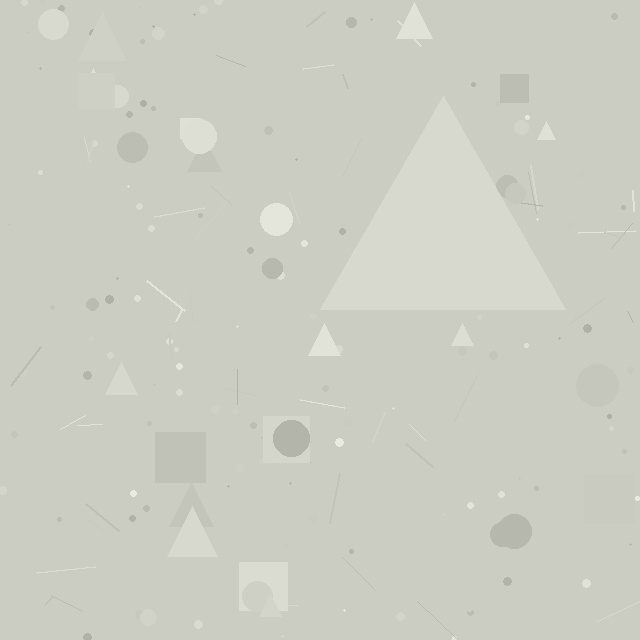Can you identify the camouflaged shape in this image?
The camouflaged shape is a triangle.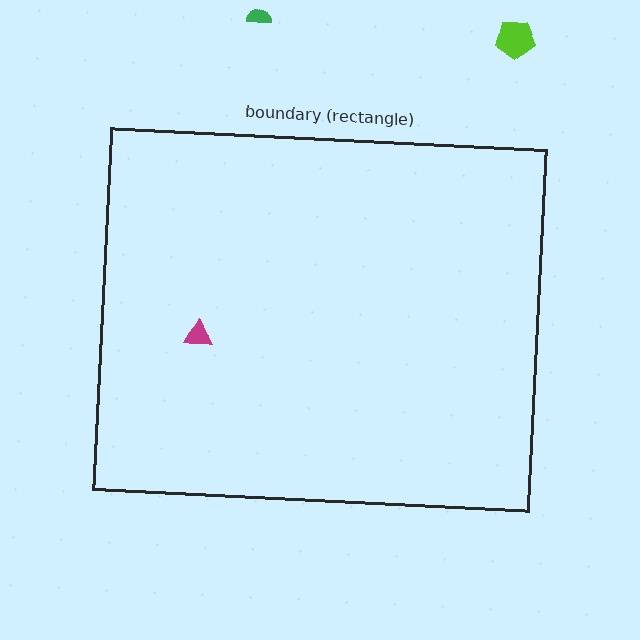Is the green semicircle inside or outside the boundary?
Outside.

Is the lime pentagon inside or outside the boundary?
Outside.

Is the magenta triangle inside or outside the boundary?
Inside.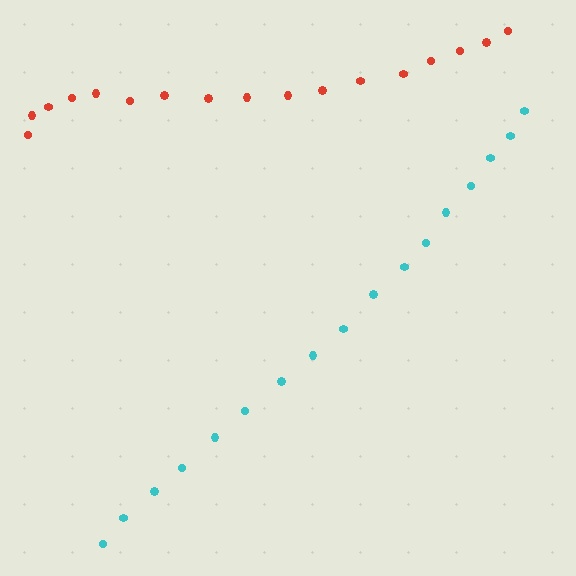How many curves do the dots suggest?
There are 2 distinct paths.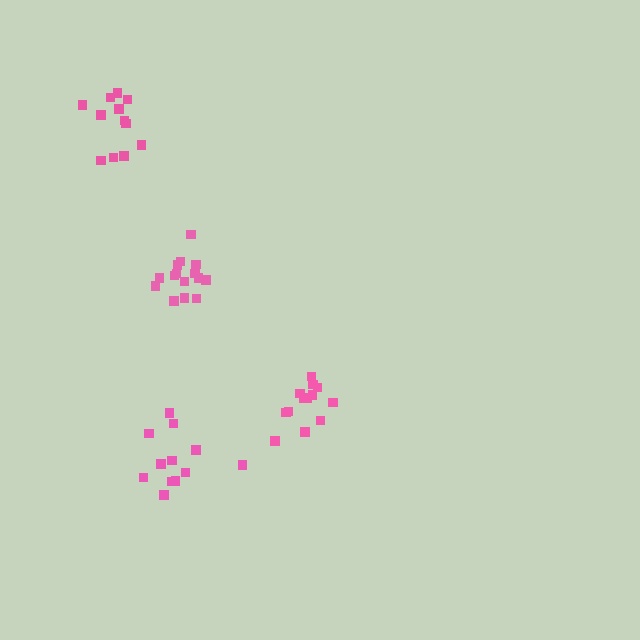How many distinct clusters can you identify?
There are 4 distinct clusters.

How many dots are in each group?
Group 1: 12 dots, Group 2: 13 dots, Group 3: 12 dots, Group 4: 15 dots (52 total).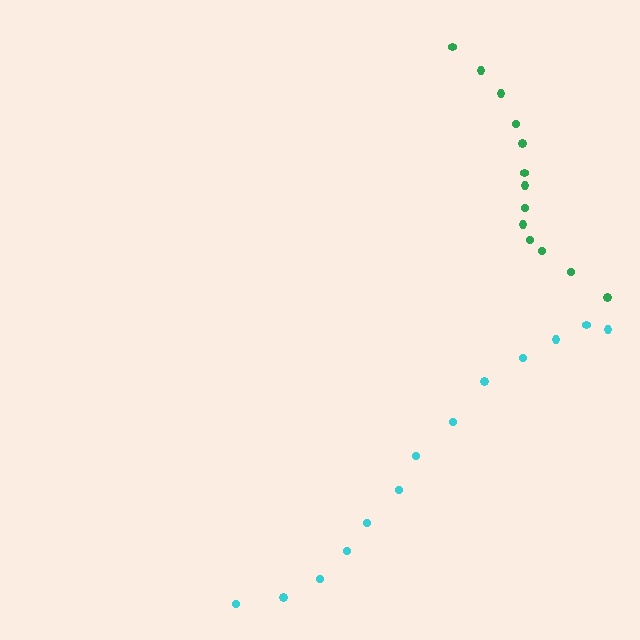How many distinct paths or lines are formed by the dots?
There are 2 distinct paths.